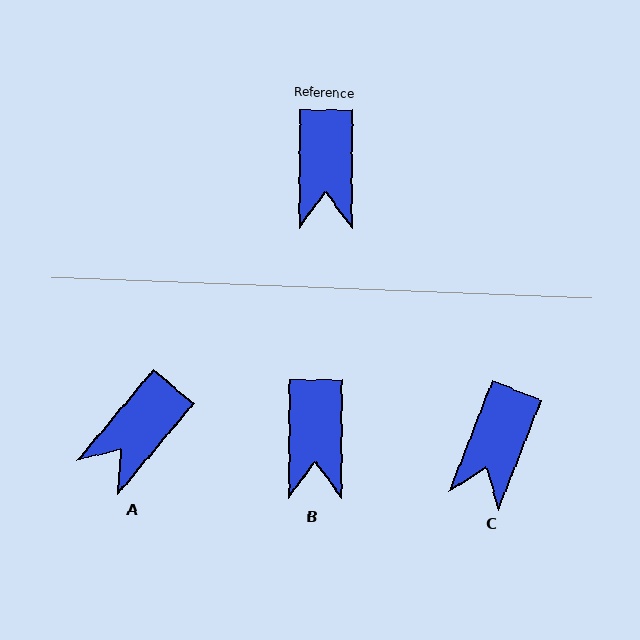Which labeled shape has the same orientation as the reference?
B.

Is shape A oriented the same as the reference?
No, it is off by about 40 degrees.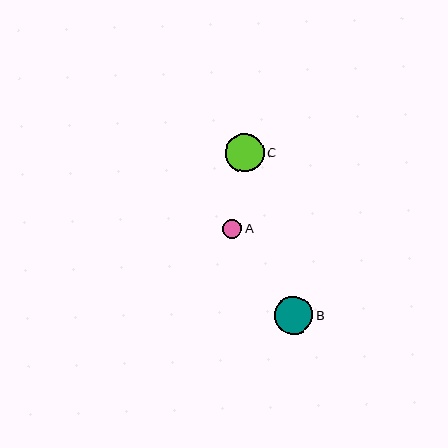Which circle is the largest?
Circle C is the largest with a size of approximately 39 pixels.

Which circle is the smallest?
Circle A is the smallest with a size of approximately 19 pixels.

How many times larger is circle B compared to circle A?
Circle B is approximately 2.0 times the size of circle A.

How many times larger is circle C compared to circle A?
Circle C is approximately 2.0 times the size of circle A.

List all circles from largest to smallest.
From largest to smallest: C, B, A.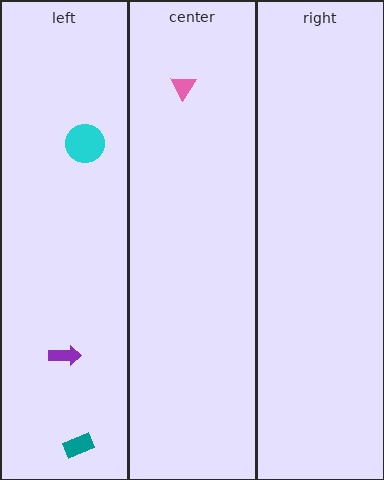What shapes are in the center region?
The pink triangle.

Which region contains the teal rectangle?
The left region.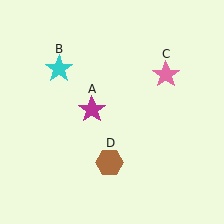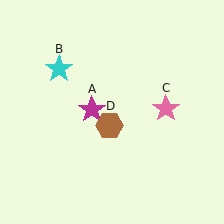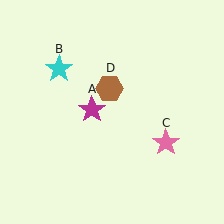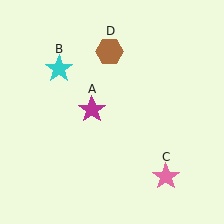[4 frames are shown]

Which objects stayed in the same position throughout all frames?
Magenta star (object A) and cyan star (object B) remained stationary.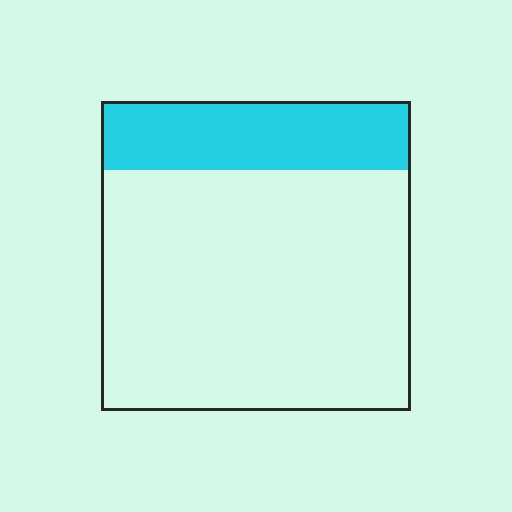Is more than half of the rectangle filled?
No.